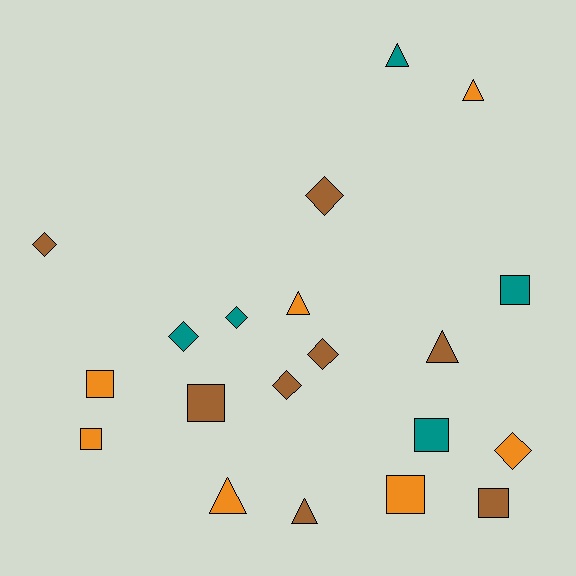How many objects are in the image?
There are 20 objects.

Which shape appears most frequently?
Square, with 7 objects.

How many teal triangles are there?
There is 1 teal triangle.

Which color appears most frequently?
Brown, with 8 objects.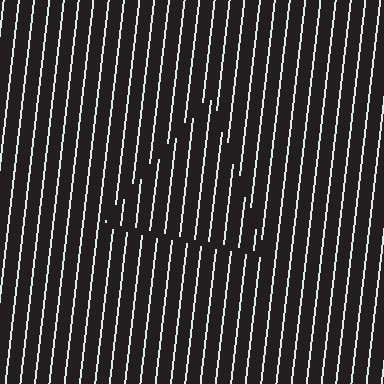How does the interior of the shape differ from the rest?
The interior of the shape contains the same grating, shifted by half a period — the contour is defined by the phase discontinuity where line-ends from the inner and outer gratings abut.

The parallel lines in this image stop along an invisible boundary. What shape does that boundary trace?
An illusory triangle. The interior of the shape contains the same grating, shifted by half a period — the contour is defined by the phase discontinuity where line-ends from the inner and outer gratings abut.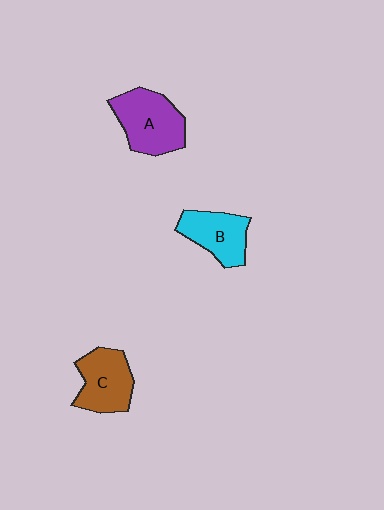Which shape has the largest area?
Shape A (purple).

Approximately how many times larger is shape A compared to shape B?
Approximately 1.3 times.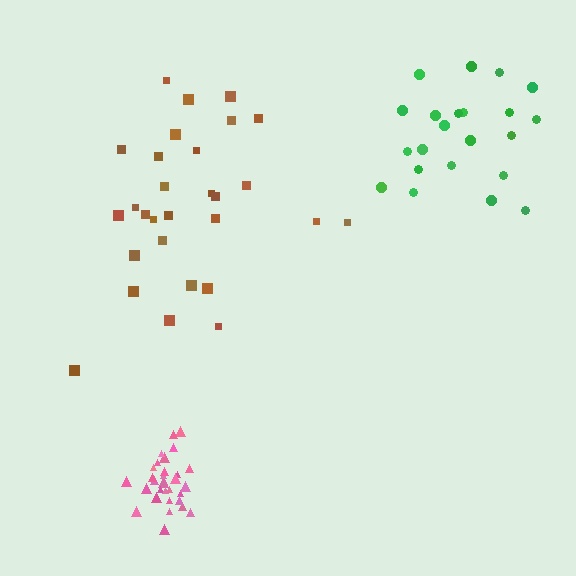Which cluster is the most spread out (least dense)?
Brown.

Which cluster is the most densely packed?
Pink.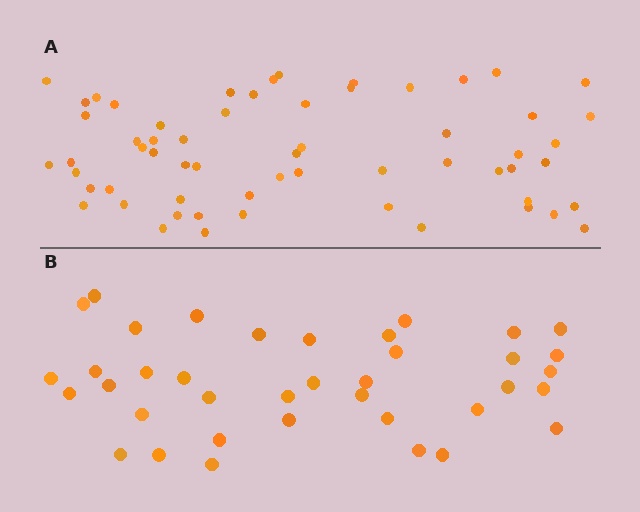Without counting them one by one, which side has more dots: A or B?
Region A (the top region) has more dots.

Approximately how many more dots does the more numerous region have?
Region A has approximately 20 more dots than region B.